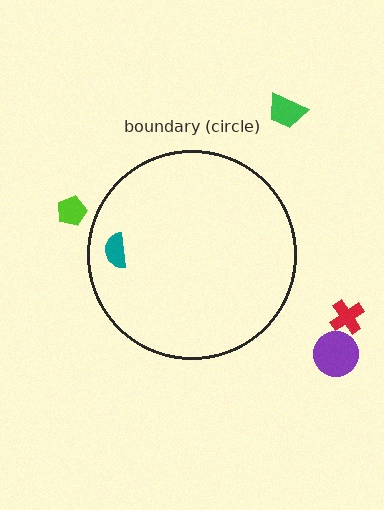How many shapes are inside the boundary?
1 inside, 4 outside.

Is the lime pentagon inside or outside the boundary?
Outside.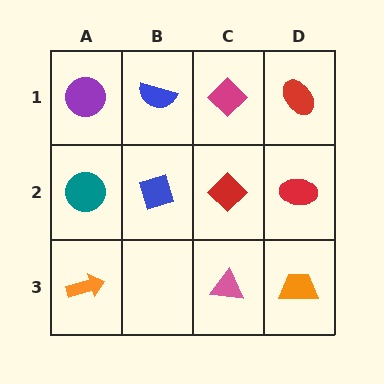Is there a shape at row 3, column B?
No, that cell is empty.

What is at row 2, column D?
A red ellipse.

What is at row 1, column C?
A magenta diamond.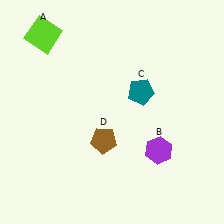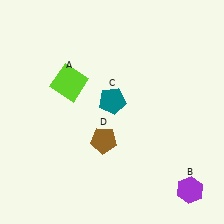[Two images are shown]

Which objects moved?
The objects that moved are: the lime square (A), the purple hexagon (B), the teal pentagon (C).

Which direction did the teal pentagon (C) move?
The teal pentagon (C) moved left.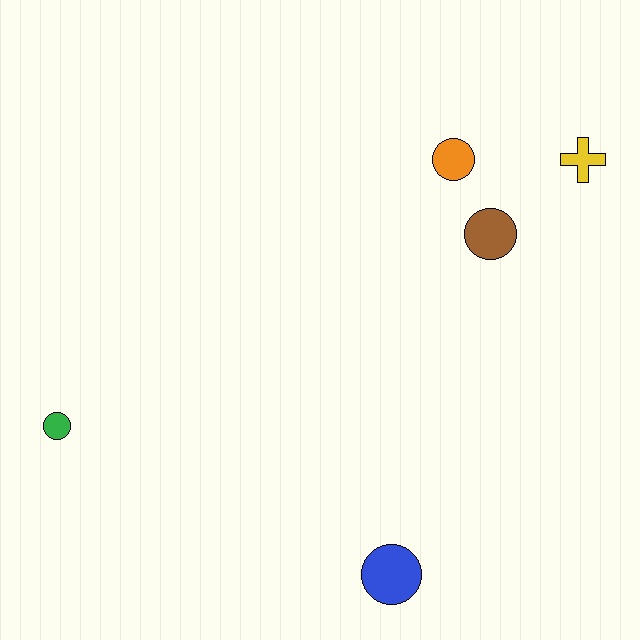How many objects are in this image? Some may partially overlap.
There are 5 objects.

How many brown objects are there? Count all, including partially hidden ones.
There is 1 brown object.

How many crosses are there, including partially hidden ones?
There is 1 cross.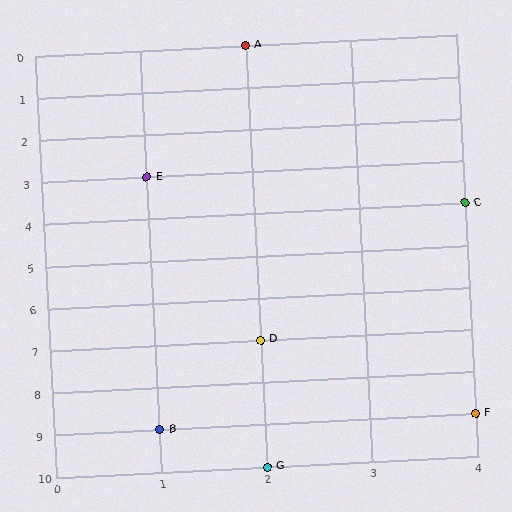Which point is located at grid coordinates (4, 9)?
Point F is at (4, 9).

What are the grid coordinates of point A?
Point A is at grid coordinates (2, 0).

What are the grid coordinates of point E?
Point E is at grid coordinates (1, 3).